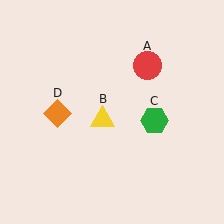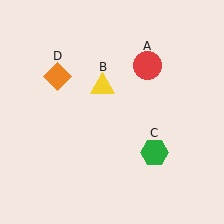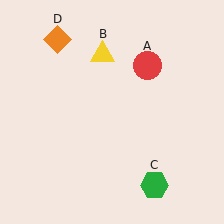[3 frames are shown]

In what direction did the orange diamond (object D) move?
The orange diamond (object D) moved up.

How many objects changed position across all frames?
3 objects changed position: yellow triangle (object B), green hexagon (object C), orange diamond (object D).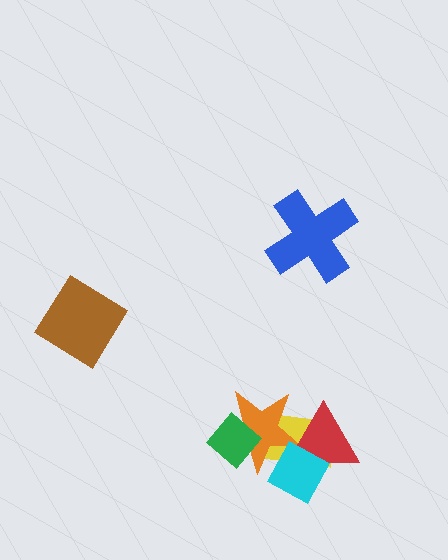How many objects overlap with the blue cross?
0 objects overlap with the blue cross.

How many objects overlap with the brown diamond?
0 objects overlap with the brown diamond.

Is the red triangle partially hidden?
Yes, it is partially covered by another shape.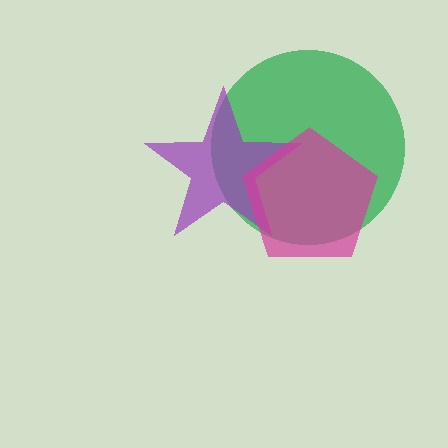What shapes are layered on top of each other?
The layered shapes are: a green circle, a purple star, a magenta pentagon.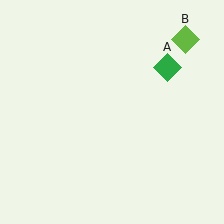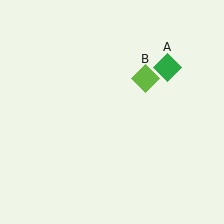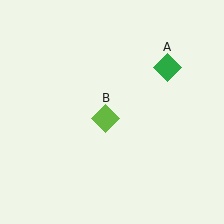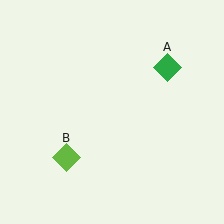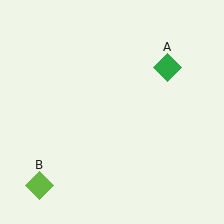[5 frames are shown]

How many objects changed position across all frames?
1 object changed position: lime diamond (object B).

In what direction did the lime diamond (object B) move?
The lime diamond (object B) moved down and to the left.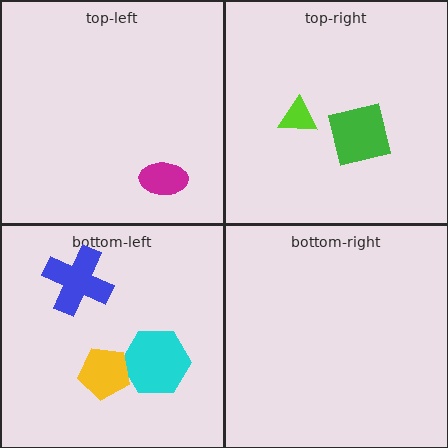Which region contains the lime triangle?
The top-right region.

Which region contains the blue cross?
The bottom-left region.